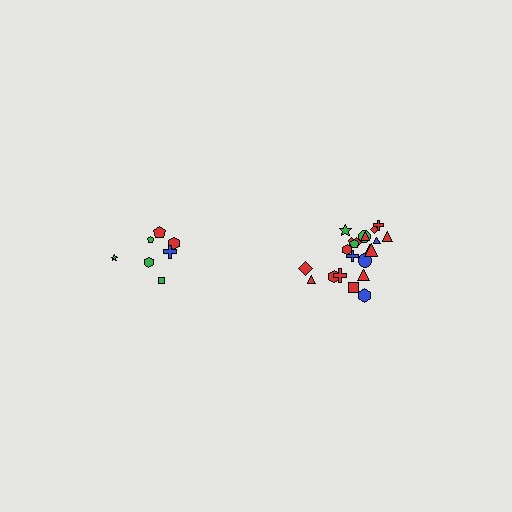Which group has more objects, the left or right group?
The right group.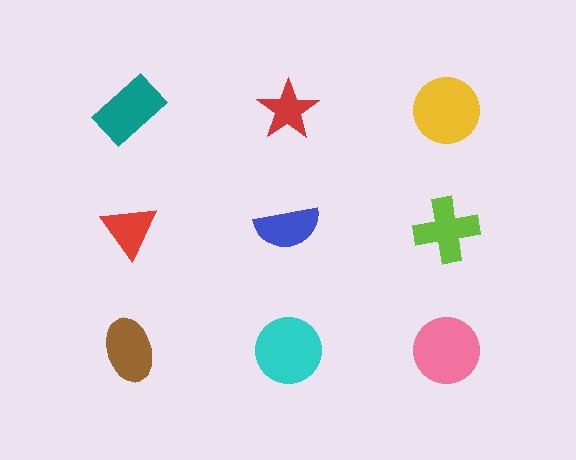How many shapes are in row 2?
3 shapes.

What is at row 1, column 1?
A teal rectangle.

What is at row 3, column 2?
A cyan circle.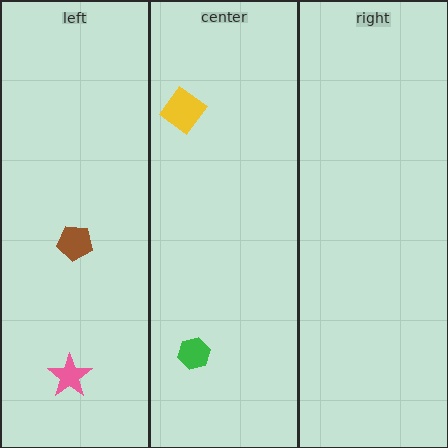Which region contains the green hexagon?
The center region.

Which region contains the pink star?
The left region.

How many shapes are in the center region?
2.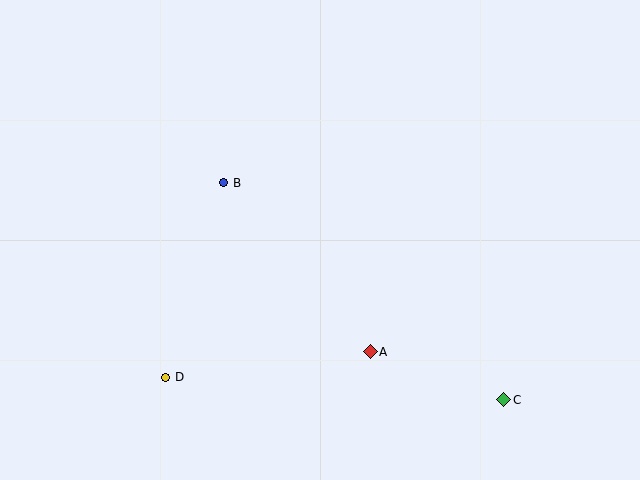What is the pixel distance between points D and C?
The distance between D and C is 339 pixels.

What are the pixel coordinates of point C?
Point C is at (504, 400).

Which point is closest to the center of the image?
Point B at (224, 183) is closest to the center.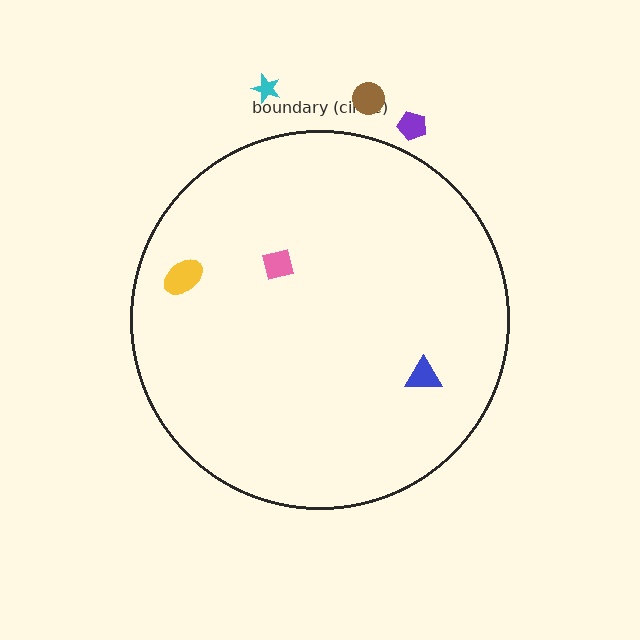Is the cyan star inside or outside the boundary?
Outside.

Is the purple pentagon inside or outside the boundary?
Outside.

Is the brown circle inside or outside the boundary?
Outside.